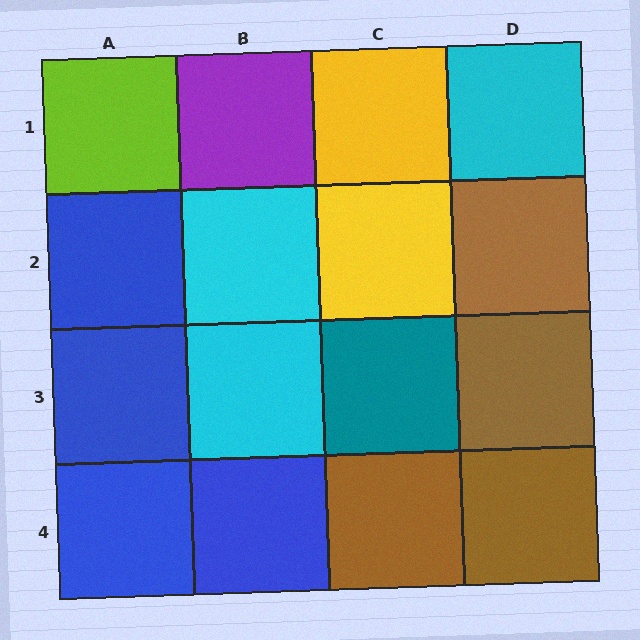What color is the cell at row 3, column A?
Blue.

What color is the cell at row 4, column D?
Brown.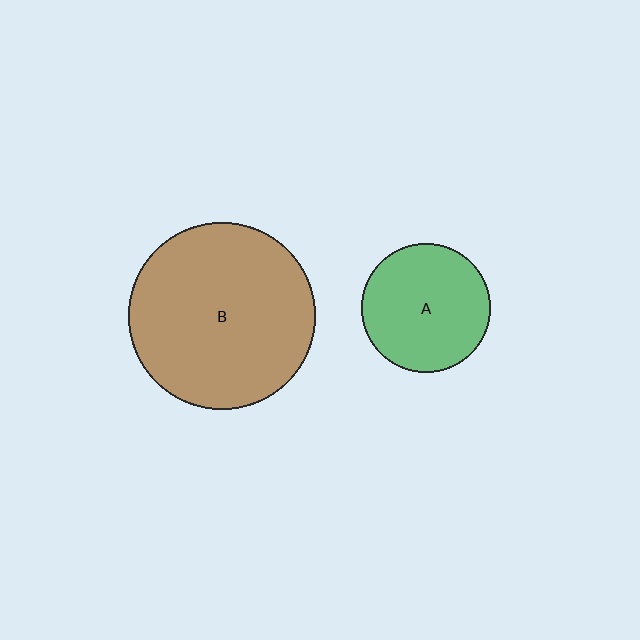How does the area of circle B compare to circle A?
Approximately 2.1 times.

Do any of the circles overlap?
No, none of the circles overlap.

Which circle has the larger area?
Circle B (brown).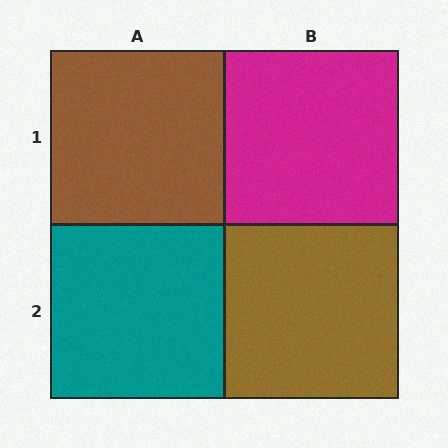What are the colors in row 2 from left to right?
Teal, brown.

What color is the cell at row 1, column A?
Brown.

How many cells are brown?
2 cells are brown.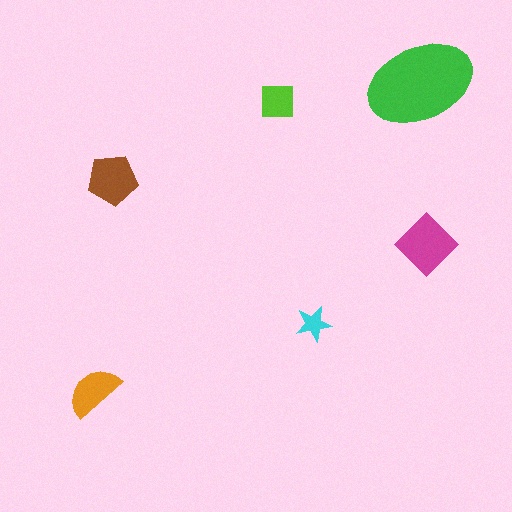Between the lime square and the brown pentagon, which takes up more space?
The brown pentagon.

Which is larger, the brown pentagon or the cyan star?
The brown pentagon.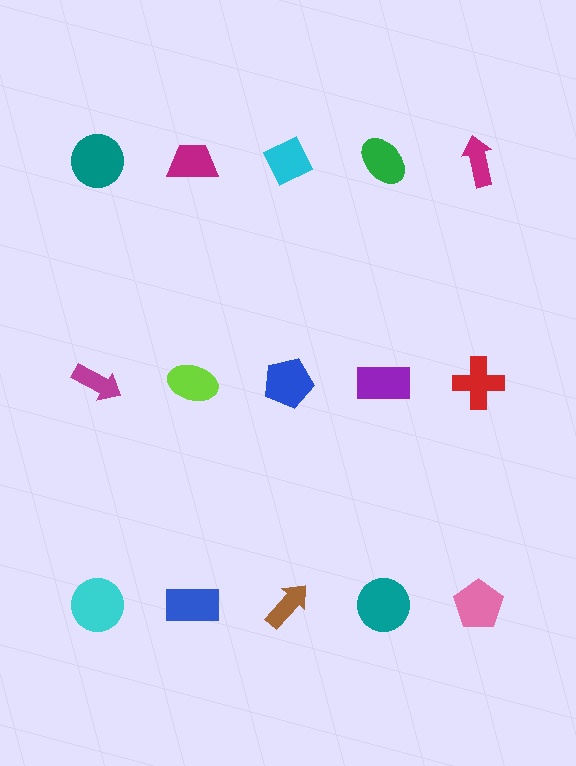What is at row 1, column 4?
A green ellipse.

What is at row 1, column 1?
A teal circle.